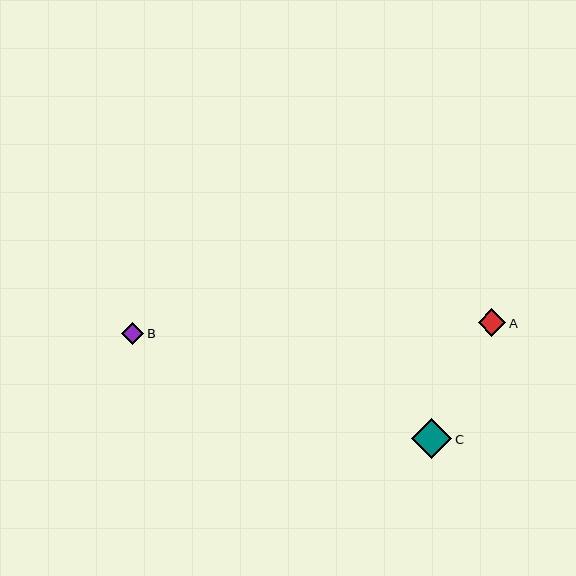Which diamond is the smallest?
Diamond B is the smallest with a size of approximately 23 pixels.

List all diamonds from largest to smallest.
From largest to smallest: C, A, B.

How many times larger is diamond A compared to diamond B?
Diamond A is approximately 1.2 times the size of diamond B.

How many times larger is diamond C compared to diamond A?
Diamond C is approximately 1.4 times the size of diamond A.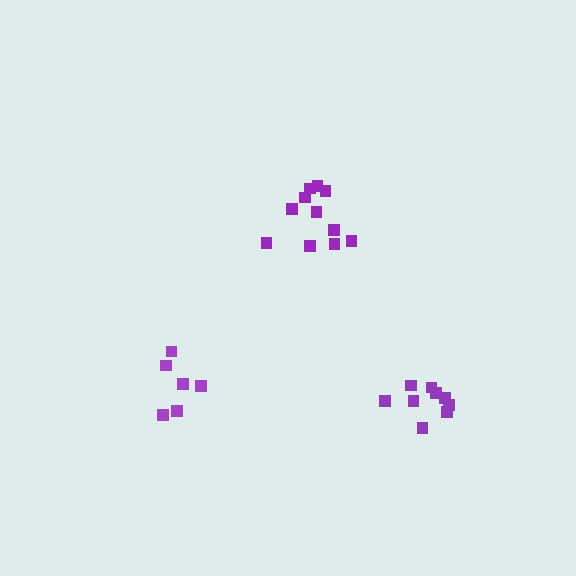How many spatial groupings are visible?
There are 3 spatial groupings.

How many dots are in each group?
Group 1: 9 dots, Group 2: 6 dots, Group 3: 11 dots (26 total).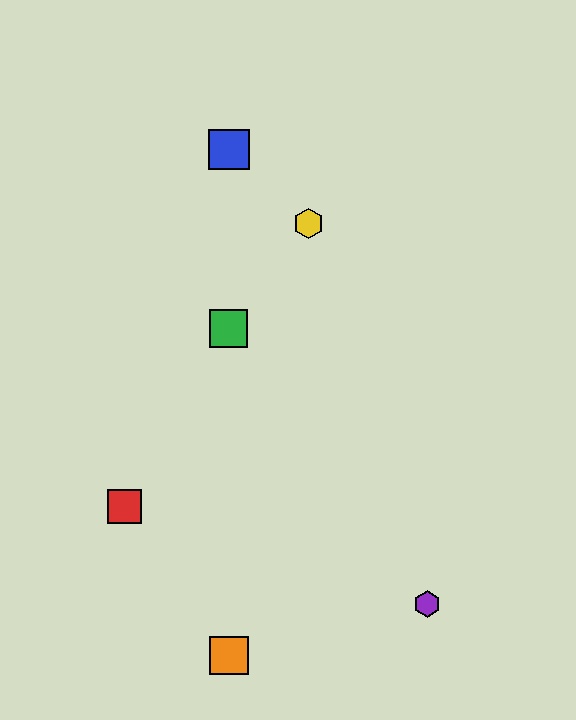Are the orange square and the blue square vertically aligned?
Yes, both are at x≈229.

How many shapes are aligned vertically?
3 shapes (the blue square, the green square, the orange square) are aligned vertically.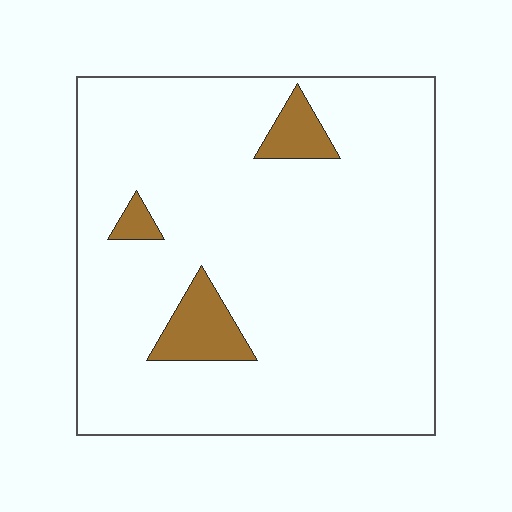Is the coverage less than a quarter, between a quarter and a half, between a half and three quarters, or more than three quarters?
Less than a quarter.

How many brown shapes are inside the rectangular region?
3.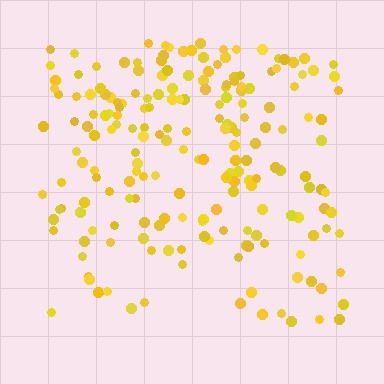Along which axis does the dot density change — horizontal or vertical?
Vertical.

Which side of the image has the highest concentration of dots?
The top.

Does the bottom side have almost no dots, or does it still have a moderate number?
Still a moderate number, just noticeably fewer than the top.